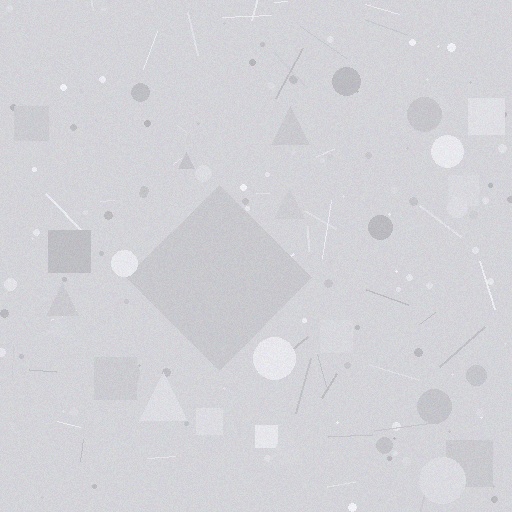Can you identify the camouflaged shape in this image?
The camouflaged shape is a diamond.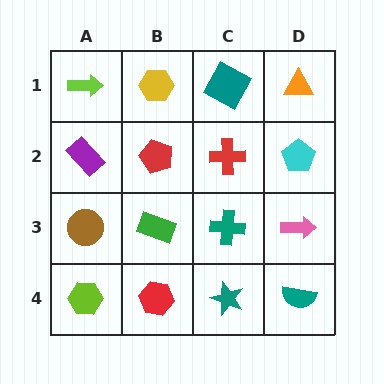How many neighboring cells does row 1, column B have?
3.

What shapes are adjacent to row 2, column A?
A lime arrow (row 1, column A), a brown circle (row 3, column A), a red pentagon (row 2, column B).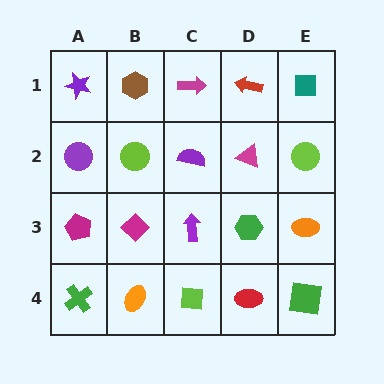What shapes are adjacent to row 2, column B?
A brown hexagon (row 1, column B), a magenta diamond (row 3, column B), a purple circle (row 2, column A), a purple semicircle (row 2, column C).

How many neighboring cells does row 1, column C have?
3.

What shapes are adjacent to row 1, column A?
A purple circle (row 2, column A), a brown hexagon (row 1, column B).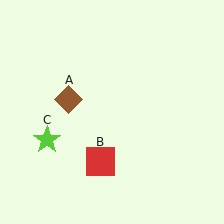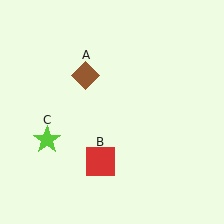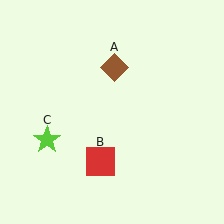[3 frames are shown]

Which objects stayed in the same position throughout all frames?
Red square (object B) and lime star (object C) remained stationary.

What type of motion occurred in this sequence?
The brown diamond (object A) rotated clockwise around the center of the scene.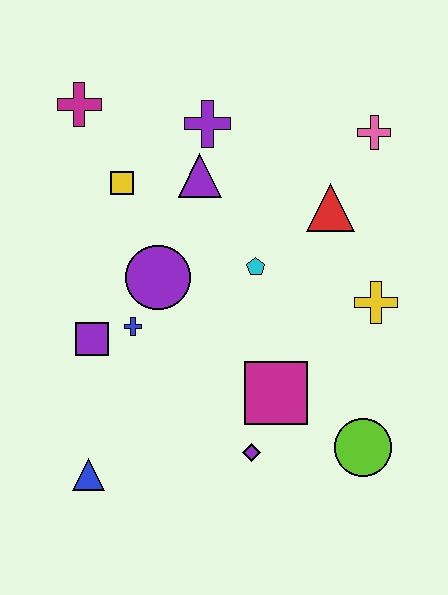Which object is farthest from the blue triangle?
The pink cross is farthest from the blue triangle.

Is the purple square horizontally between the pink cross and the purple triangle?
No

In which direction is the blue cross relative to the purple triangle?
The blue cross is below the purple triangle.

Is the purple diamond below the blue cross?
Yes